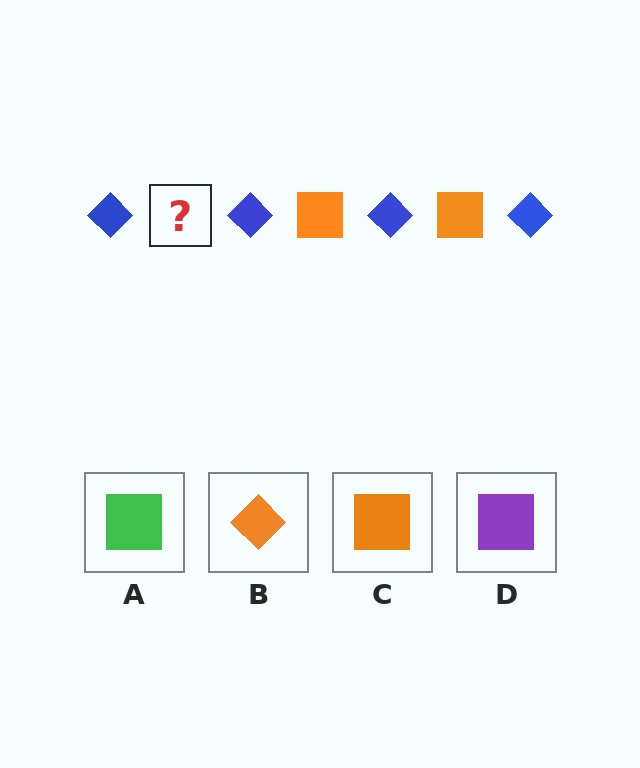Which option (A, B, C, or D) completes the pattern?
C.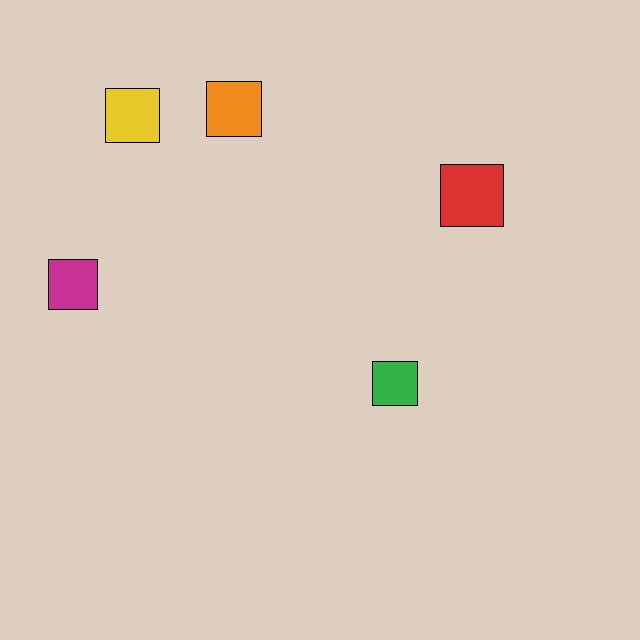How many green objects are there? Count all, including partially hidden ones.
There is 1 green object.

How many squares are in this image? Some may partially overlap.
There are 5 squares.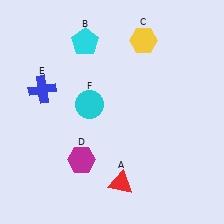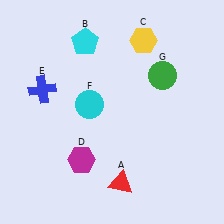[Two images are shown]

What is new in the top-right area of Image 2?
A green circle (G) was added in the top-right area of Image 2.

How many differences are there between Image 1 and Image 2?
There is 1 difference between the two images.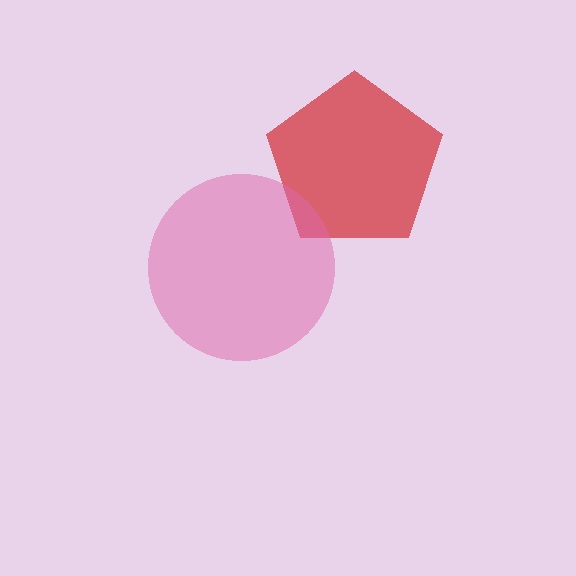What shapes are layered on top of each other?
The layered shapes are: a red pentagon, a pink circle.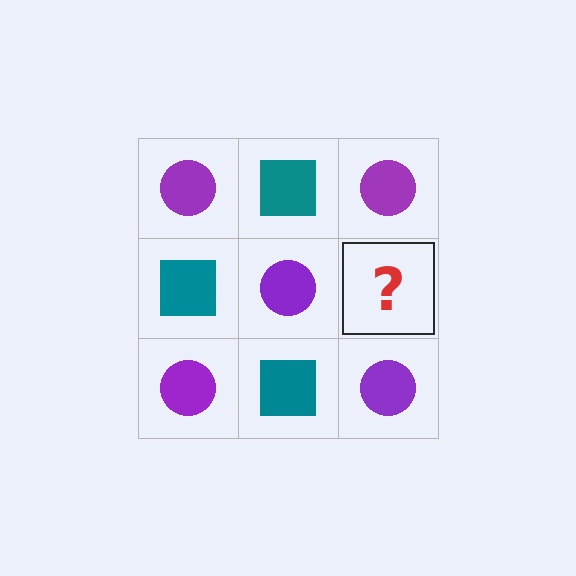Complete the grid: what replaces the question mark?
The question mark should be replaced with a teal square.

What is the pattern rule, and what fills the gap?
The rule is that it alternates purple circle and teal square in a checkerboard pattern. The gap should be filled with a teal square.